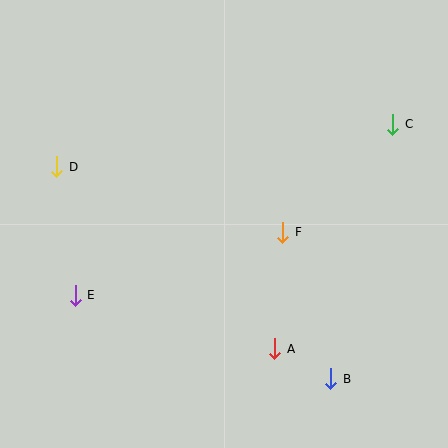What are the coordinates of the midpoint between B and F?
The midpoint between B and F is at (307, 306).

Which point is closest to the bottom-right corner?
Point B is closest to the bottom-right corner.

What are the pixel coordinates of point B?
Point B is at (331, 379).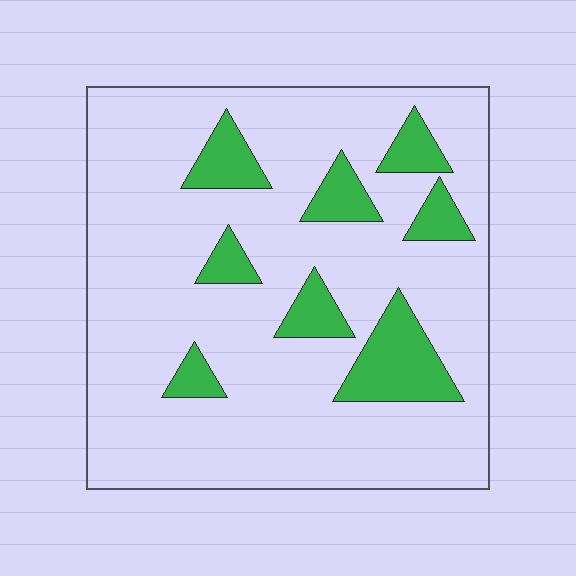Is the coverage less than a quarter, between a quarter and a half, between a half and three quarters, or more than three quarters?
Less than a quarter.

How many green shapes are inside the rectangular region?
8.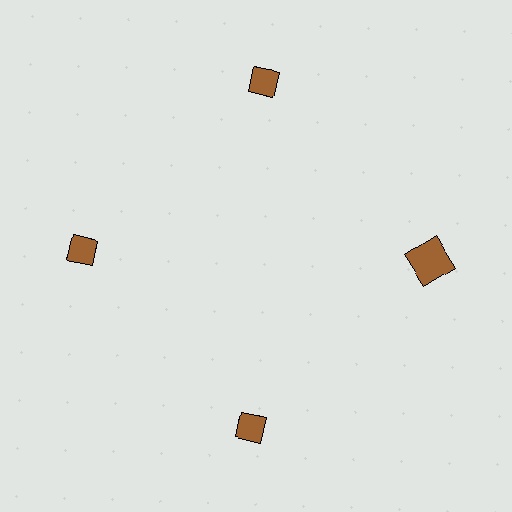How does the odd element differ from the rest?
It has a different shape: square instead of diamond.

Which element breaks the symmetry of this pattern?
The brown square at roughly the 3 o'clock position breaks the symmetry. All other shapes are brown diamonds.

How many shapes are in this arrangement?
There are 4 shapes arranged in a ring pattern.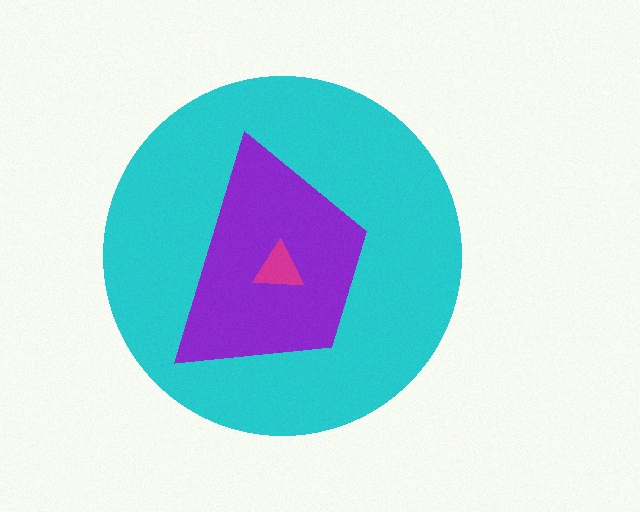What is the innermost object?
The magenta triangle.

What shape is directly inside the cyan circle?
The purple trapezoid.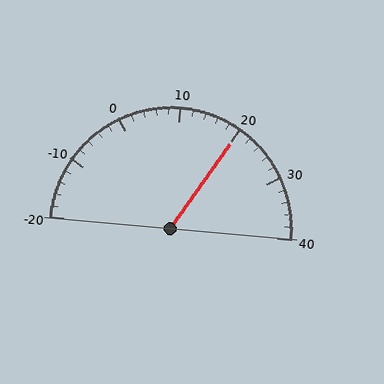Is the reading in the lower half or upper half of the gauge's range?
The reading is in the upper half of the range (-20 to 40).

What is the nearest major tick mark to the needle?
The nearest major tick mark is 20.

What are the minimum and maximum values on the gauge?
The gauge ranges from -20 to 40.